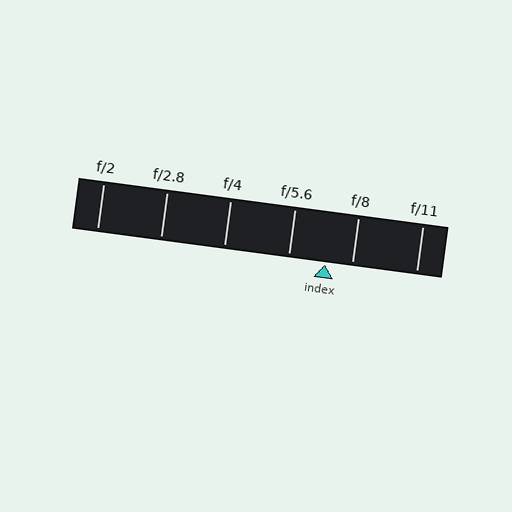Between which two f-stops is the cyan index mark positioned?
The index mark is between f/5.6 and f/8.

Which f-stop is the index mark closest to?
The index mark is closest to f/8.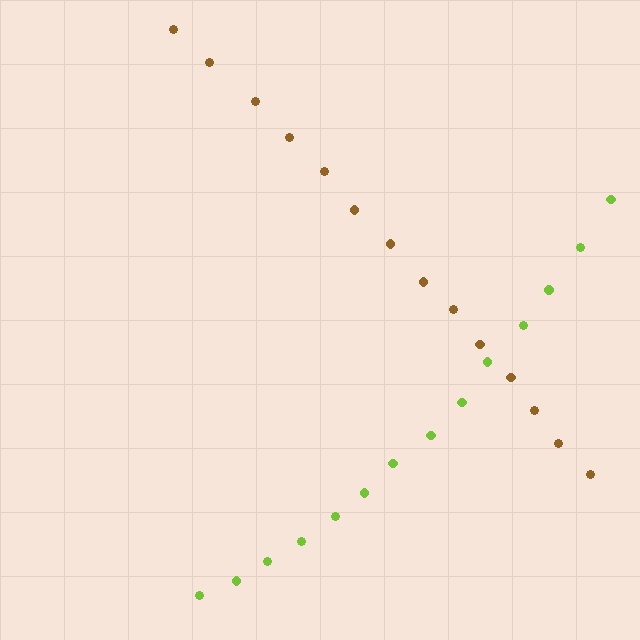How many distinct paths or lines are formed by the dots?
There are 2 distinct paths.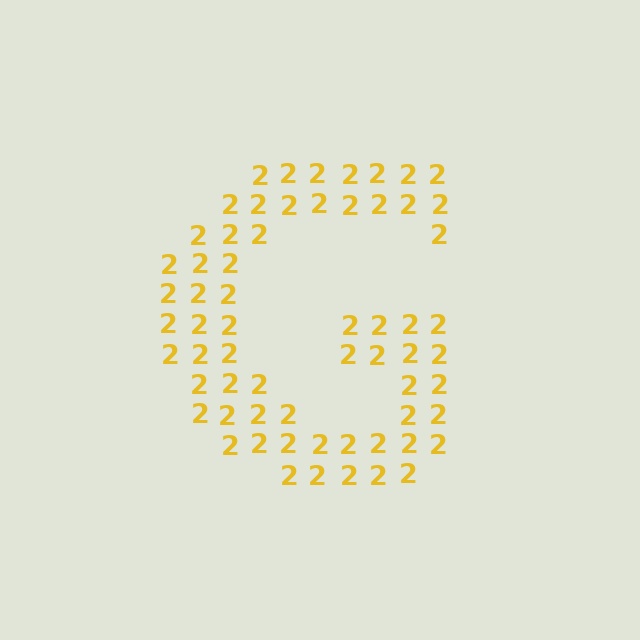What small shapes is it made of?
It is made of small digit 2's.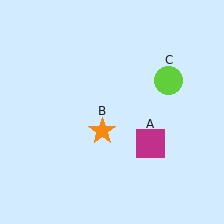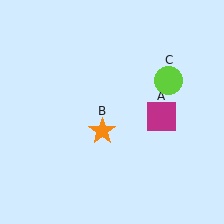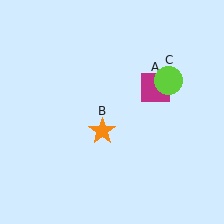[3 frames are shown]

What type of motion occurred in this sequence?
The magenta square (object A) rotated counterclockwise around the center of the scene.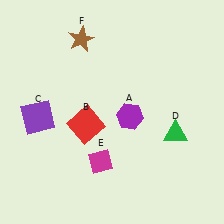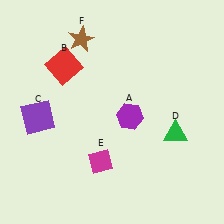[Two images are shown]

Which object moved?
The red square (B) moved up.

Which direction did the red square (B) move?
The red square (B) moved up.